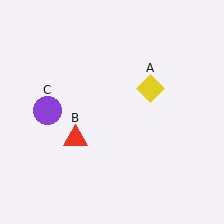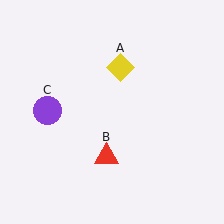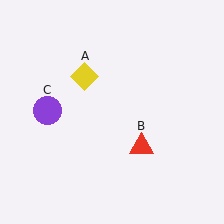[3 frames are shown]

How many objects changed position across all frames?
2 objects changed position: yellow diamond (object A), red triangle (object B).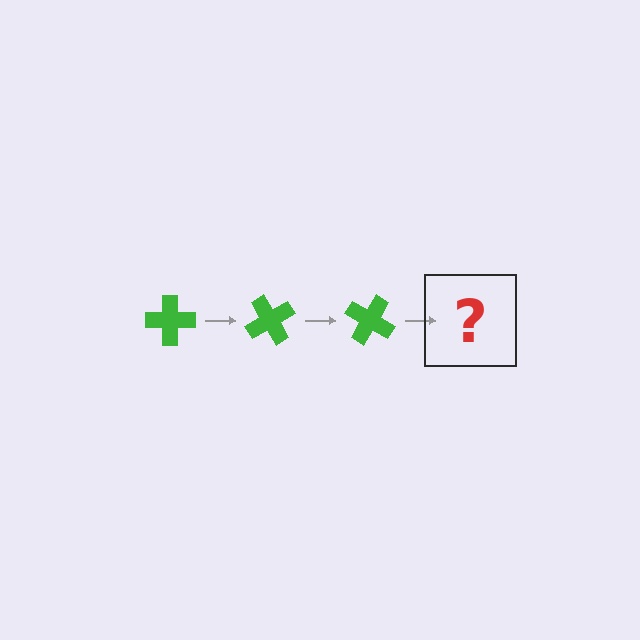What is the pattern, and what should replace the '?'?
The pattern is that the cross rotates 60 degrees each step. The '?' should be a green cross rotated 180 degrees.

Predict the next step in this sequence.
The next step is a green cross rotated 180 degrees.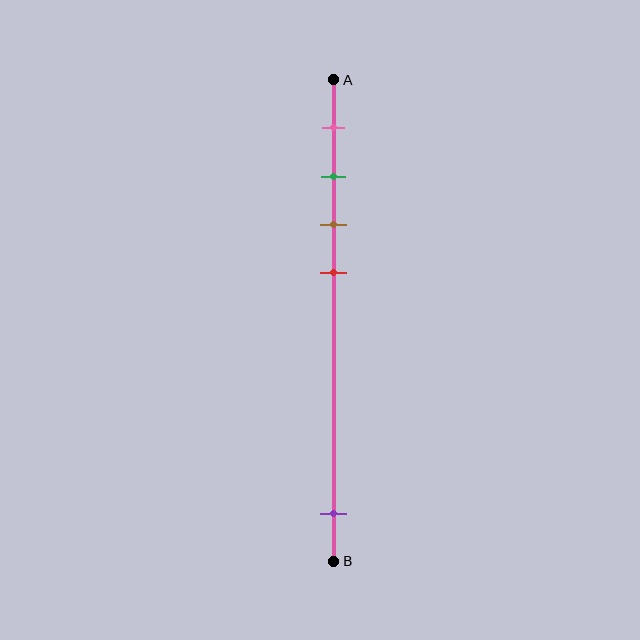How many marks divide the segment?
There are 5 marks dividing the segment.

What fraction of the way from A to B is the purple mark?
The purple mark is approximately 90% (0.9) of the way from A to B.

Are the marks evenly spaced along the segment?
No, the marks are not evenly spaced.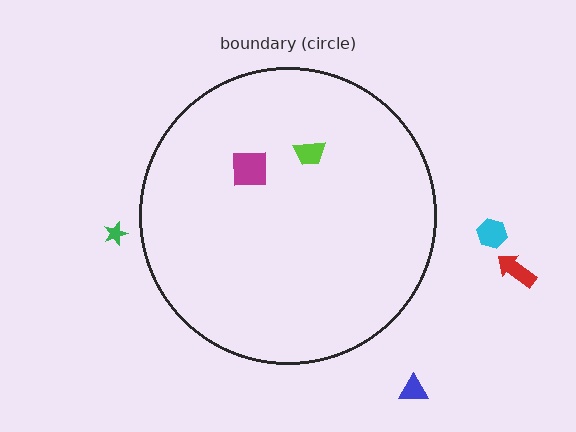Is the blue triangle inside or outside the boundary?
Outside.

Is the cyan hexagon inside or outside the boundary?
Outside.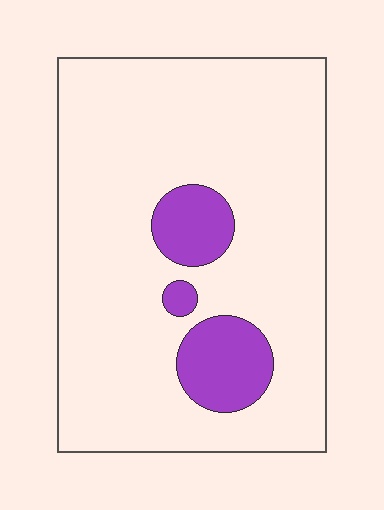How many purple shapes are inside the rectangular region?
3.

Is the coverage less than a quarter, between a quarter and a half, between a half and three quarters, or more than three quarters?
Less than a quarter.